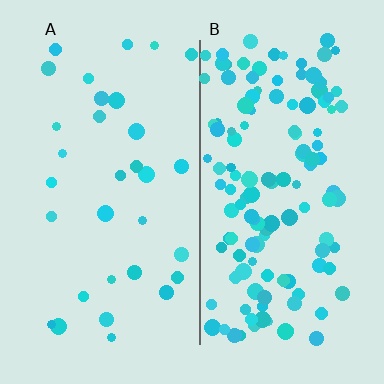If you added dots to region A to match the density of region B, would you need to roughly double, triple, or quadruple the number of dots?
Approximately quadruple.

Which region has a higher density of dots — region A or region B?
B (the right).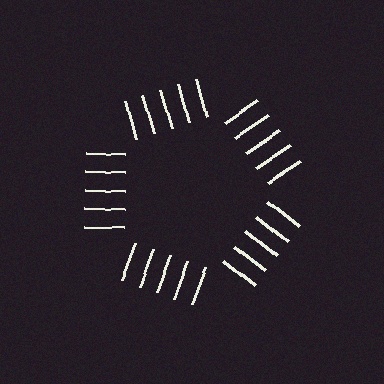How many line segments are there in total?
25 — 5 along each of the 5 edges.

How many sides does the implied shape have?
5 sides — the line-ends trace a pentagon.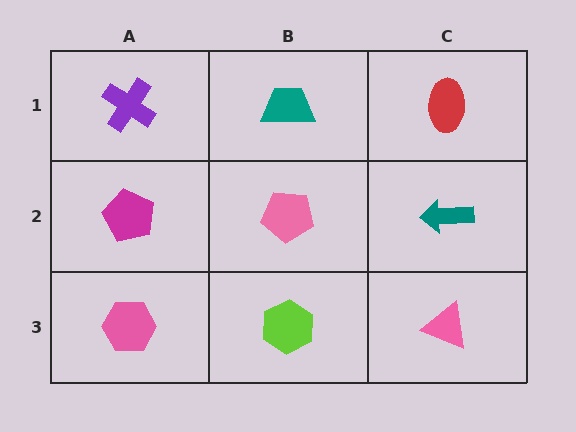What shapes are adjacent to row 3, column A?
A magenta pentagon (row 2, column A), a lime hexagon (row 3, column B).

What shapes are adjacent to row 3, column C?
A teal arrow (row 2, column C), a lime hexagon (row 3, column B).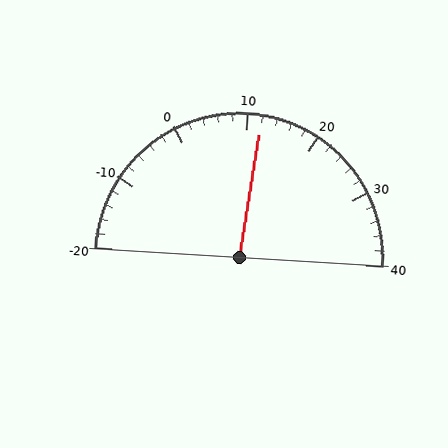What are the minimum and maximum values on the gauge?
The gauge ranges from -20 to 40.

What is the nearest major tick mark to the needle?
The nearest major tick mark is 10.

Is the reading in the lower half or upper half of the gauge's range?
The reading is in the upper half of the range (-20 to 40).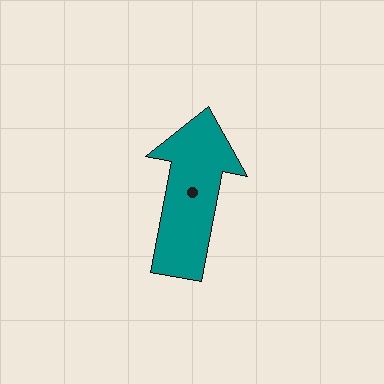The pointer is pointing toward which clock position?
Roughly 12 o'clock.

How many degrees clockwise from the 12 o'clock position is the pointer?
Approximately 11 degrees.